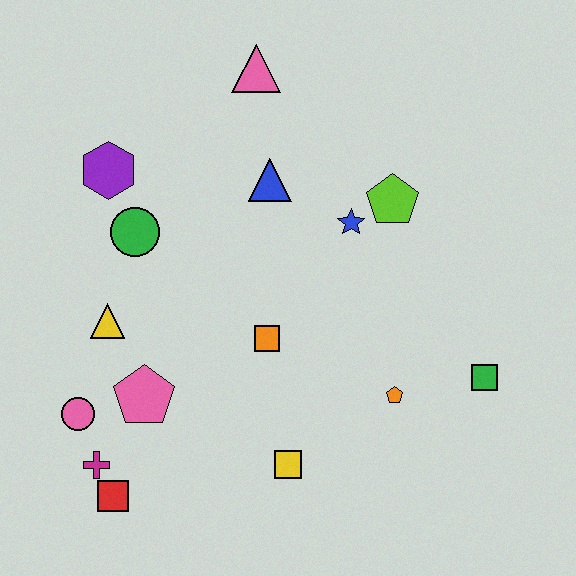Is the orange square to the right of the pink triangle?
Yes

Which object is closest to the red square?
The magenta cross is closest to the red square.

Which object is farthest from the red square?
The pink triangle is farthest from the red square.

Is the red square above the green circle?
No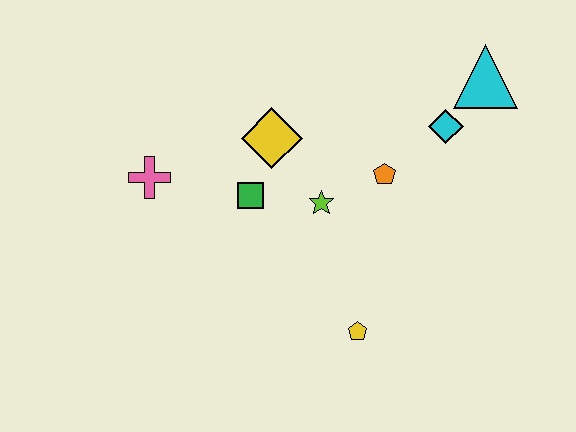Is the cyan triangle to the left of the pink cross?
No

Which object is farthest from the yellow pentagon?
The cyan triangle is farthest from the yellow pentagon.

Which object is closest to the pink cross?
The green square is closest to the pink cross.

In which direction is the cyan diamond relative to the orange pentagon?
The cyan diamond is to the right of the orange pentagon.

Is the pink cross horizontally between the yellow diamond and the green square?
No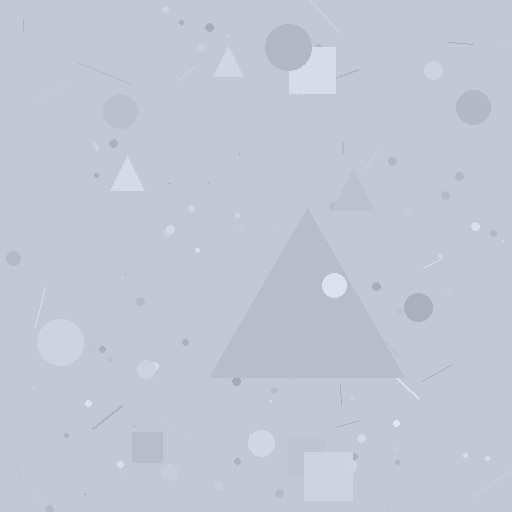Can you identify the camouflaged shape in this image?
The camouflaged shape is a triangle.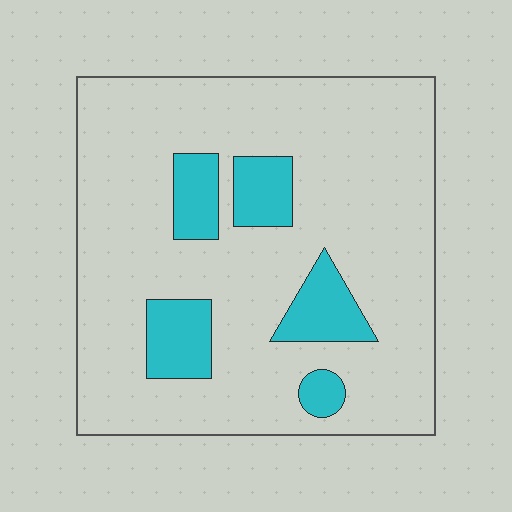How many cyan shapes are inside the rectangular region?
5.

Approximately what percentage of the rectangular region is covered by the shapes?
Approximately 15%.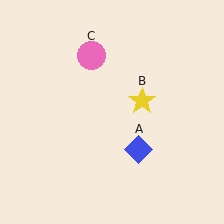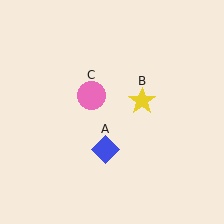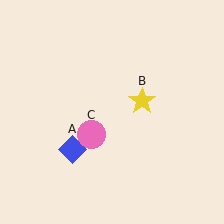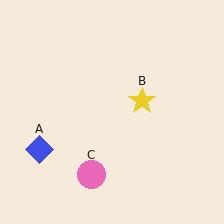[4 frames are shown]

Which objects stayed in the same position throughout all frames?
Yellow star (object B) remained stationary.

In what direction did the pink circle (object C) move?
The pink circle (object C) moved down.